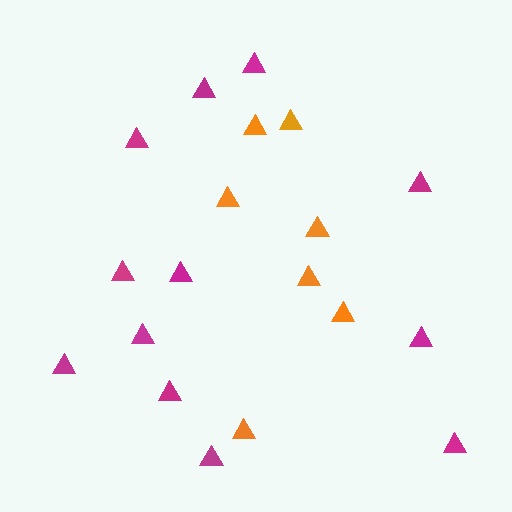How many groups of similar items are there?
There are 2 groups: one group of magenta triangles (12) and one group of orange triangles (7).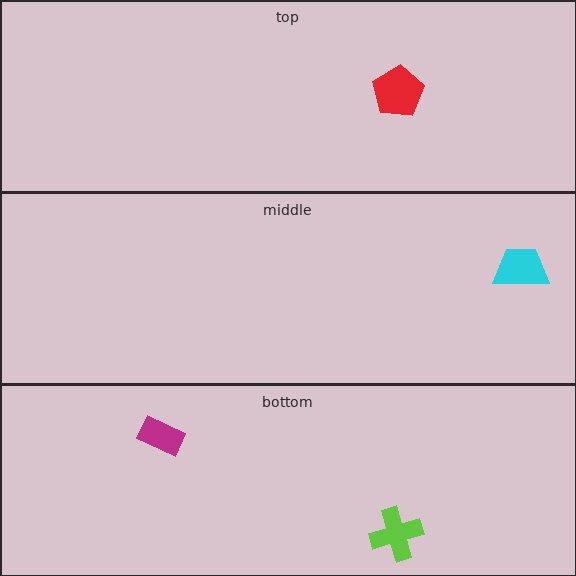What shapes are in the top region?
The red pentagon.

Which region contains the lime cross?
The bottom region.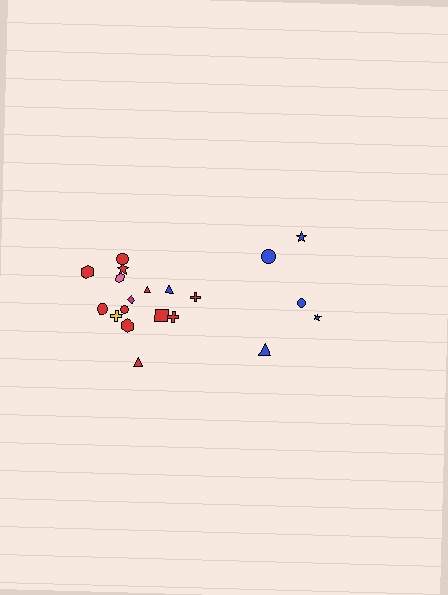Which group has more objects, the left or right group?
The left group.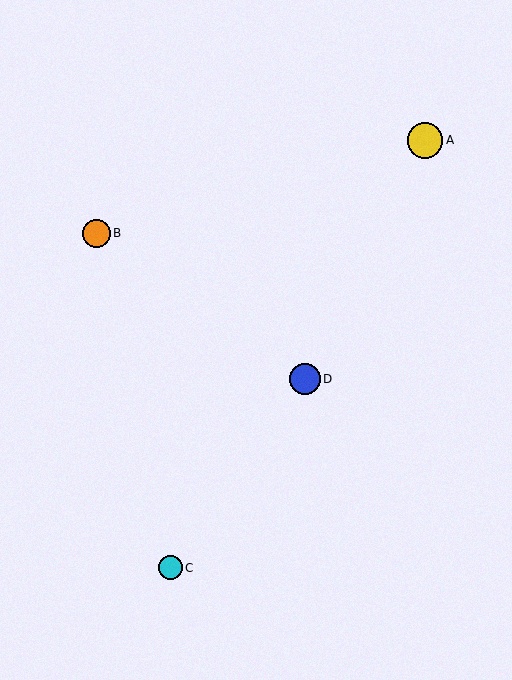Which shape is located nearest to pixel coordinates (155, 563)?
The cyan circle (labeled C) at (170, 568) is nearest to that location.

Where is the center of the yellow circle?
The center of the yellow circle is at (425, 140).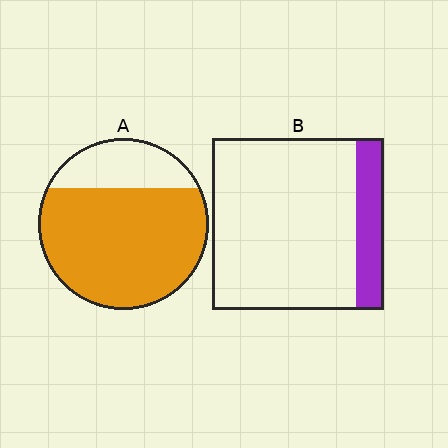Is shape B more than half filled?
No.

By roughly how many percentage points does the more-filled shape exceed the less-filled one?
By roughly 60 percentage points (A over B).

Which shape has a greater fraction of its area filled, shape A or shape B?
Shape A.